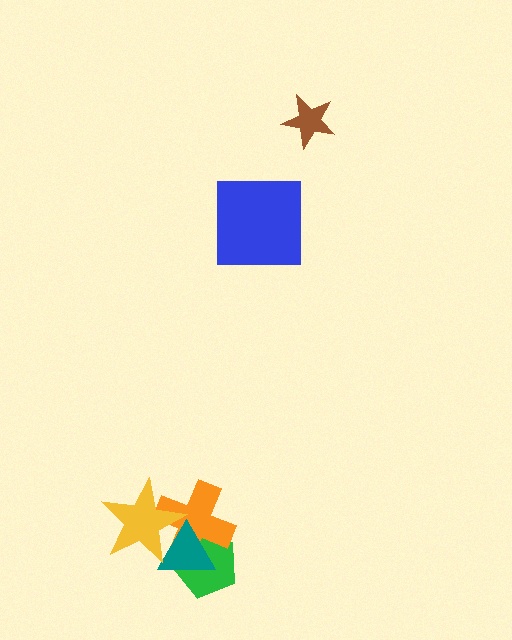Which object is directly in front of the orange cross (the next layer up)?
The teal triangle is directly in front of the orange cross.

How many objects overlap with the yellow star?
2 objects overlap with the yellow star.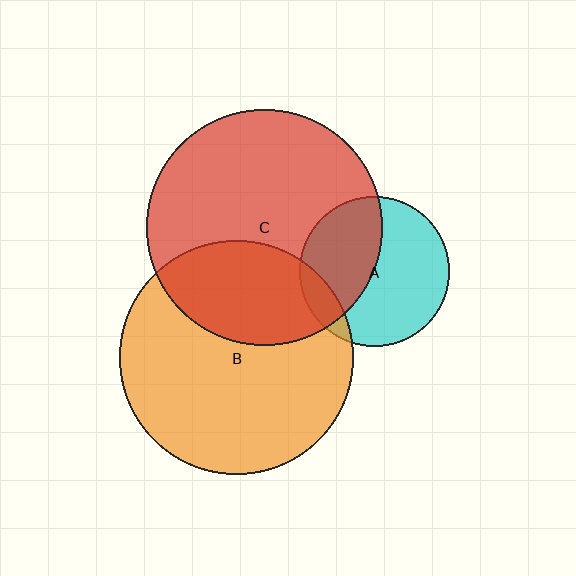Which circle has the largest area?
Circle C (red).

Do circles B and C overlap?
Yes.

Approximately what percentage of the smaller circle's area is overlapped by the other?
Approximately 30%.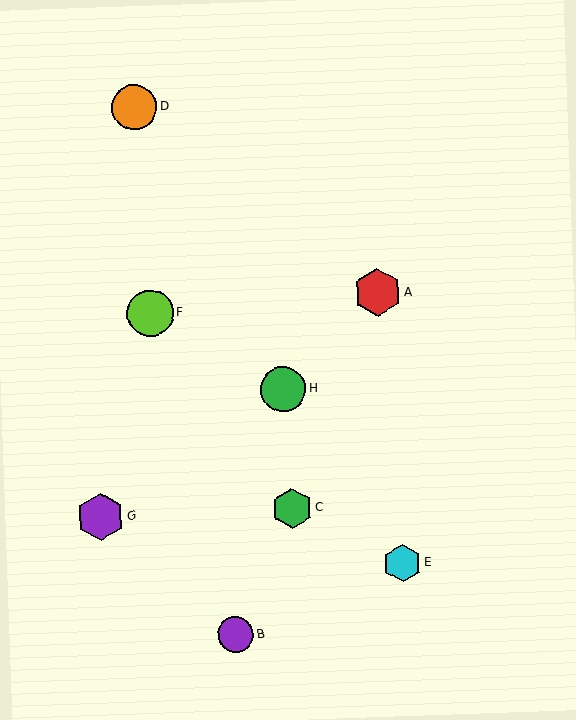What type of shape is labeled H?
Shape H is a green circle.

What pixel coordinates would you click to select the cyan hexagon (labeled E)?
Click at (402, 563) to select the cyan hexagon E.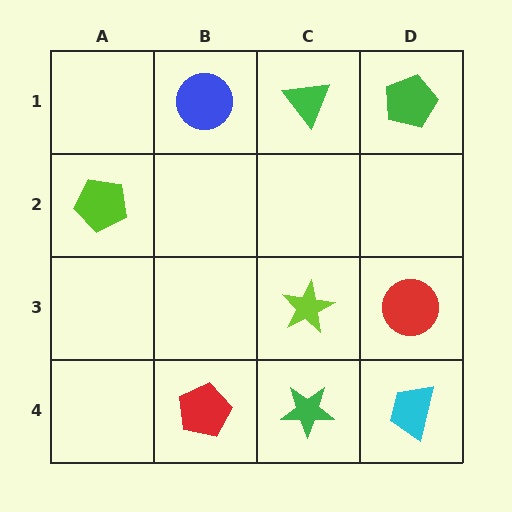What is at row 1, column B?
A blue circle.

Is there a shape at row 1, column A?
No, that cell is empty.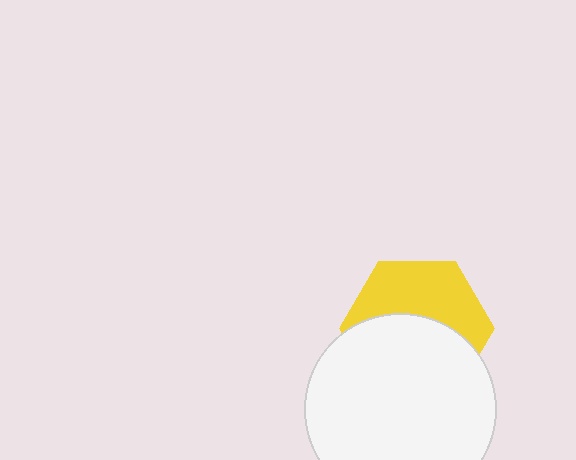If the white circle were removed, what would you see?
You would see the complete yellow hexagon.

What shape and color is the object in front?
The object in front is a white circle.